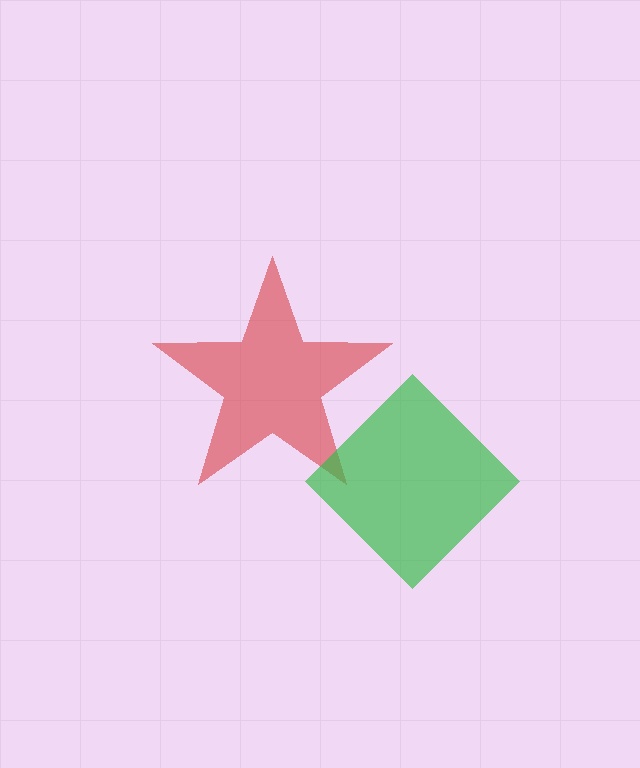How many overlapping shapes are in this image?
There are 2 overlapping shapes in the image.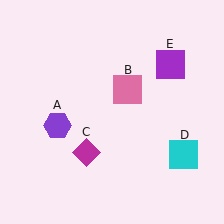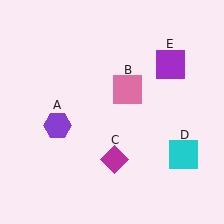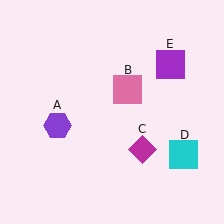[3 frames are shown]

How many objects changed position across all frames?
1 object changed position: magenta diamond (object C).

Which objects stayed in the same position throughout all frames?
Purple hexagon (object A) and pink square (object B) and cyan square (object D) and purple square (object E) remained stationary.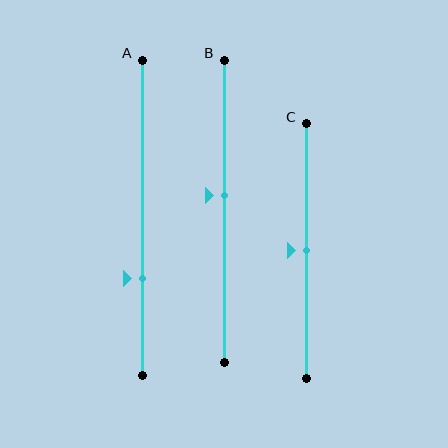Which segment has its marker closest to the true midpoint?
Segment C has its marker closest to the true midpoint.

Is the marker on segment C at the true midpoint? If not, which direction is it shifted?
Yes, the marker on segment C is at the true midpoint.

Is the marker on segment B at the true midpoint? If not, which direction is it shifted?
No, the marker on segment B is shifted upward by about 5% of the segment length.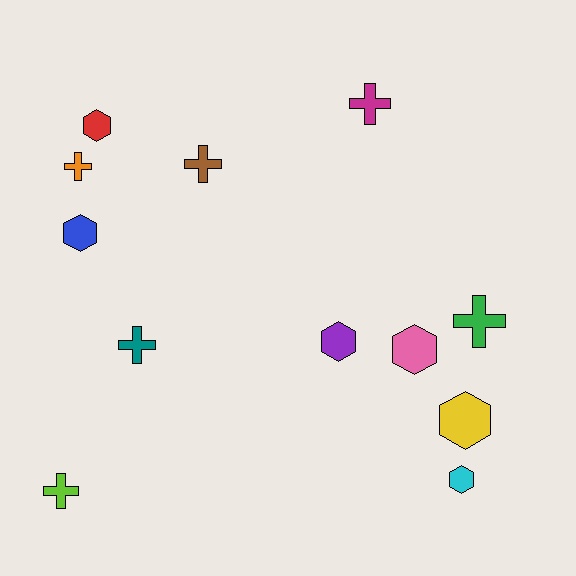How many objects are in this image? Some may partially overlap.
There are 12 objects.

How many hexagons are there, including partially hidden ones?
There are 6 hexagons.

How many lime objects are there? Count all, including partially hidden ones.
There is 1 lime object.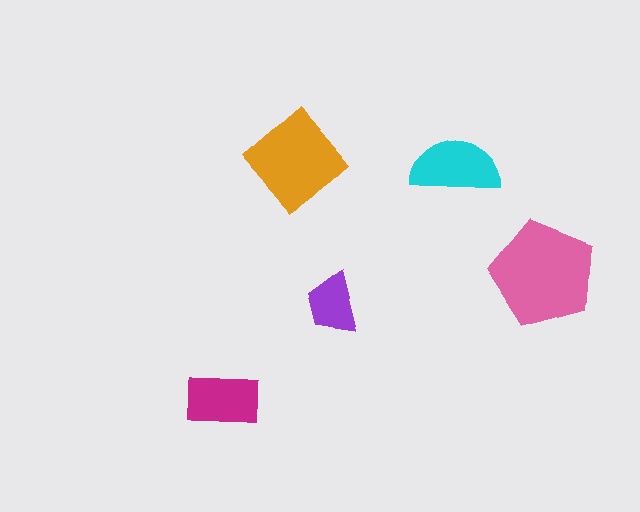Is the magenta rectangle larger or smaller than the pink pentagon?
Smaller.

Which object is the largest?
The pink pentagon.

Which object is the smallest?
The purple trapezoid.